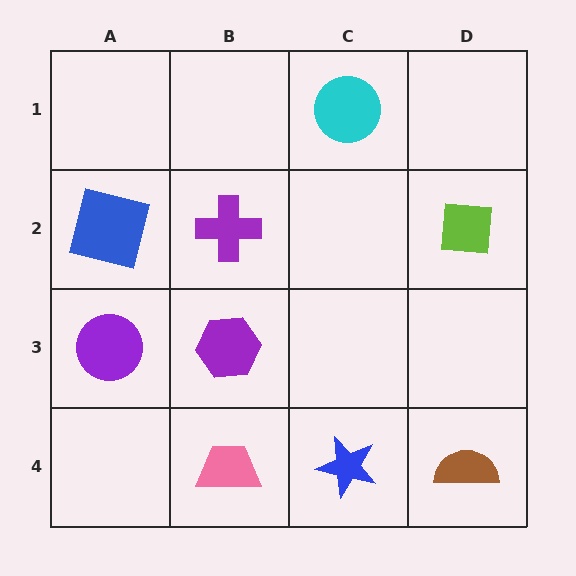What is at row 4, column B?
A pink trapezoid.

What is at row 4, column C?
A blue star.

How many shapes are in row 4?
3 shapes.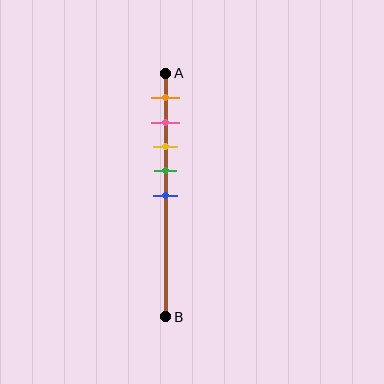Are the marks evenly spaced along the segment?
Yes, the marks are approximately evenly spaced.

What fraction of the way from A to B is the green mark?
The green mark is approximately 40% (0.4) of the way from A to B.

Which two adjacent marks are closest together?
The pink and yellow marks are the closest adjacent pair.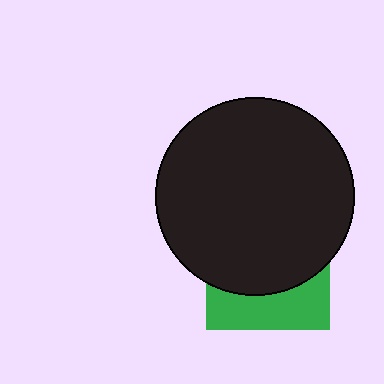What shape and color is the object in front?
The object in front is a black circle.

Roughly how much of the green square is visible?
A small part of it is visible (roughly 33%).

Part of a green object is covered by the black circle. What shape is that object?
It is a square.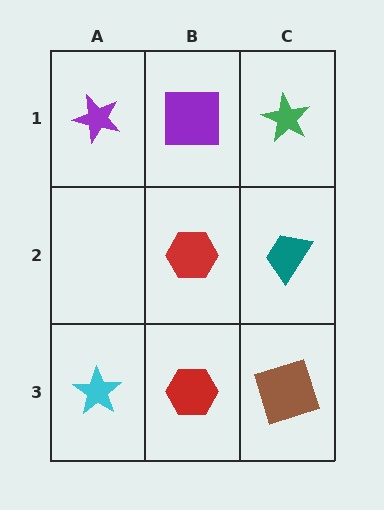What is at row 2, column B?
A red hexagon.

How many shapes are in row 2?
2 shapes.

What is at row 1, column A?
A purple star.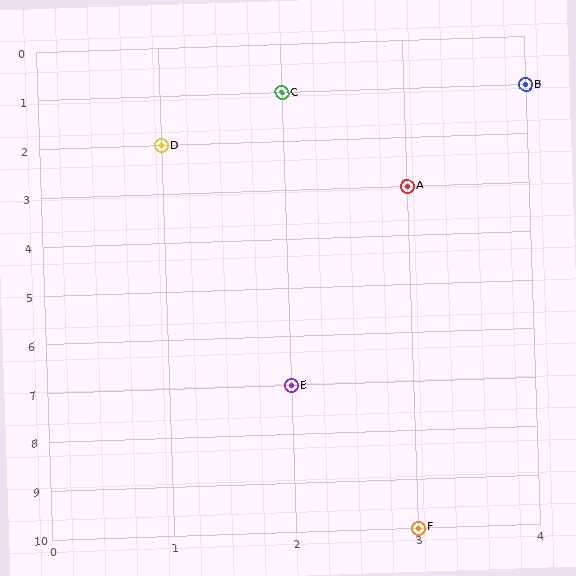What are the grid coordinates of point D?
Point D is at grid coordinates (1, 2).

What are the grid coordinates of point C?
Point C is at grid coordinates (2, 1).